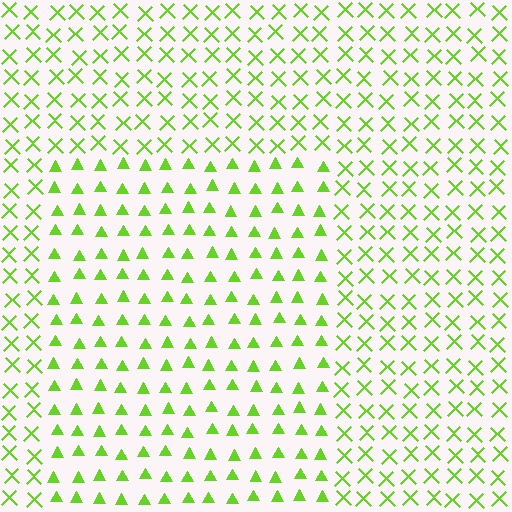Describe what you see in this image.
The image is filled with small lime elements arranged in a uniform grid. A rectangle-shaped region contains triangles, while the surrounding area contains X marks. The boundary is defined purely by the change in element shape.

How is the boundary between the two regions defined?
The boundary is defined by a change in element shape: triangles inside vs. X marks outside. All elements share the same color and spacing.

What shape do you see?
I see a rectangle.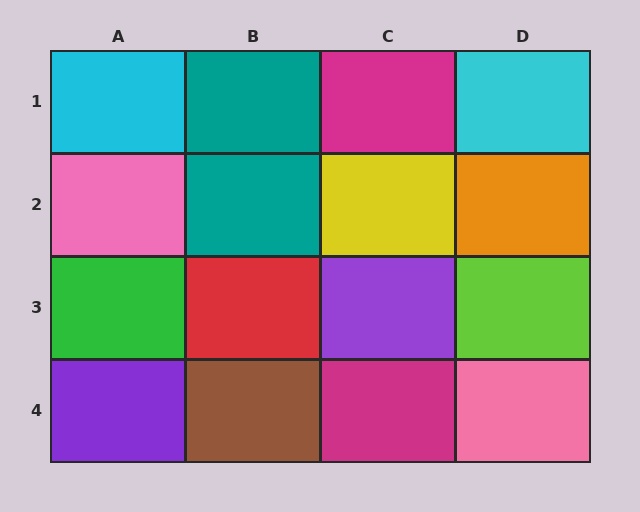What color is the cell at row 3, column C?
Purple.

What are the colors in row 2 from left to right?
Pink, teal, yellow, orange.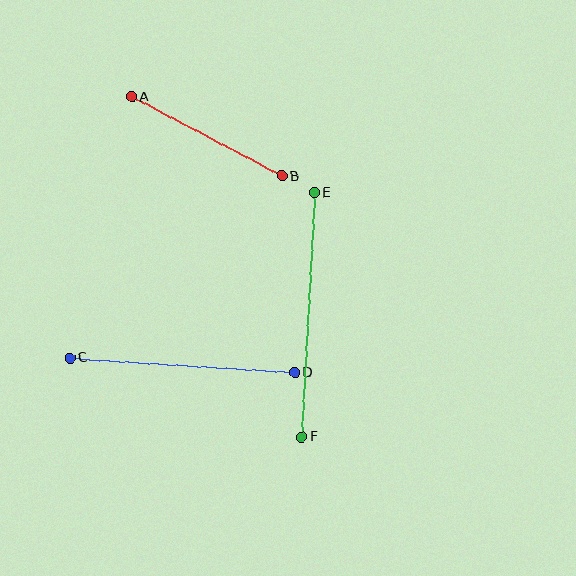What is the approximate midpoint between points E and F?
The midpoint is at approximately (308, 315) pixels.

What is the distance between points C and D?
The distance is approximately 225 pixels.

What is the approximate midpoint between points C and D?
The midpoint is at approximately (182, 365) pixels.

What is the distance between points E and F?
The distance is approximately 245 pixels.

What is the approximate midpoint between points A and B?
The midpoint is at approximately (207, 136) pixels.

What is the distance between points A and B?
The distance is approximately 170 pixels.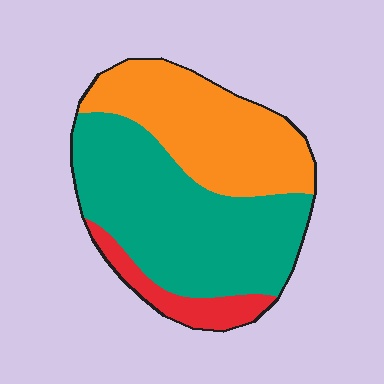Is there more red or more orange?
Orange.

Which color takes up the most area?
Teal, at roughly 55%.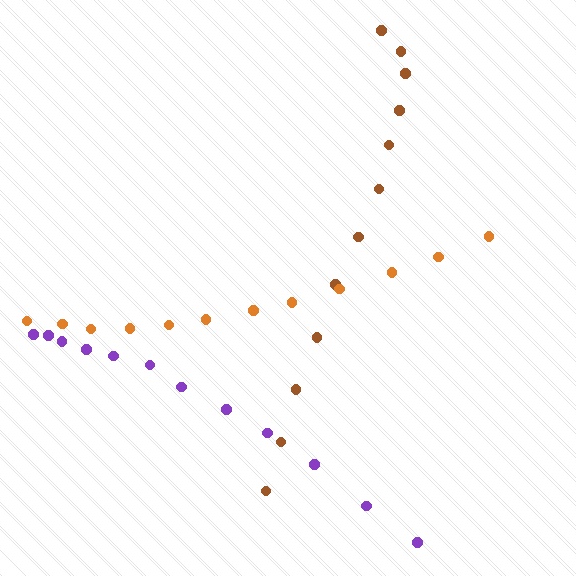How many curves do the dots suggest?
There are 3 distinct paths.